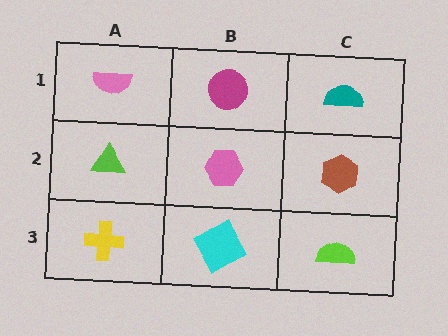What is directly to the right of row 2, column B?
A brown hexagon.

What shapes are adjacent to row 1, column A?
A lime triangle (row 2, column A), a magenta circle (row 1, column B).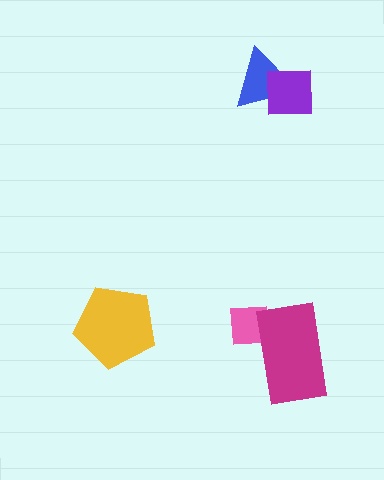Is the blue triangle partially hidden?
Yes, it is partially covered by another shape.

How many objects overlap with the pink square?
1 object overlaps with the pink square.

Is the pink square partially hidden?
Yes, it is partially covered by another shape.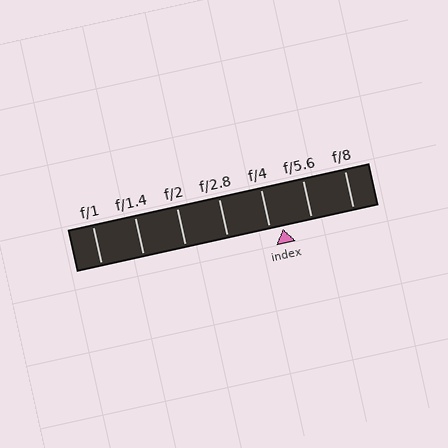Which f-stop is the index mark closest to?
The index mark is closest to f/4.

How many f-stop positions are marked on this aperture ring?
There are 7 f-stop positions marked.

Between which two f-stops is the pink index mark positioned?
The index mark is between f/4 and f/5.6.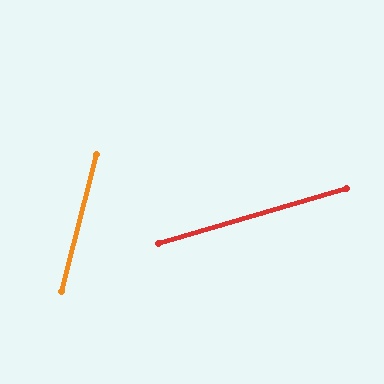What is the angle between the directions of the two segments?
Approximately 59 degrees.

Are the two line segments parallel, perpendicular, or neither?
Neither parallel nor perpendicular — they differ by about 59°.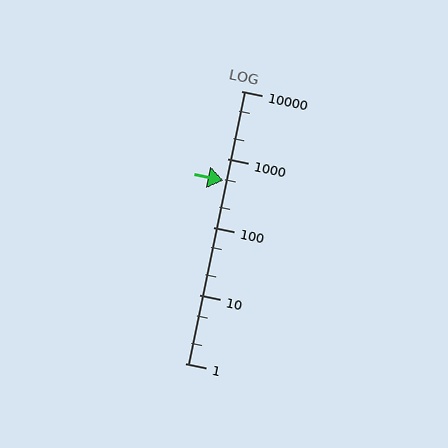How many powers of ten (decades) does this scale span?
The scale spans 4 decades, from 1 to 10000.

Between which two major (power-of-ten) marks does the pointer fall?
The pointer is between 100 and 1000.